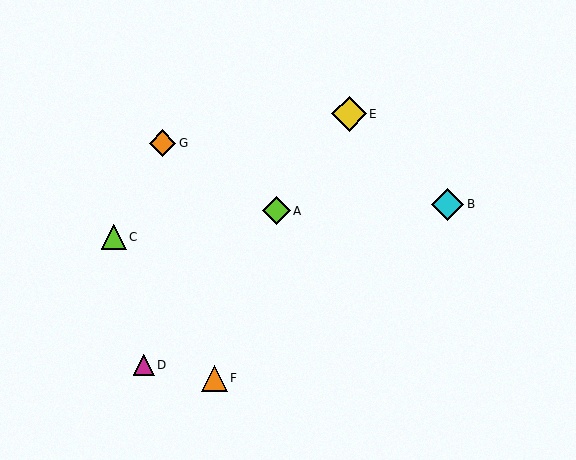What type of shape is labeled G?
Shape G is an orange diamond.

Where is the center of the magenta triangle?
The center of the magenta triangle is at (144, 365).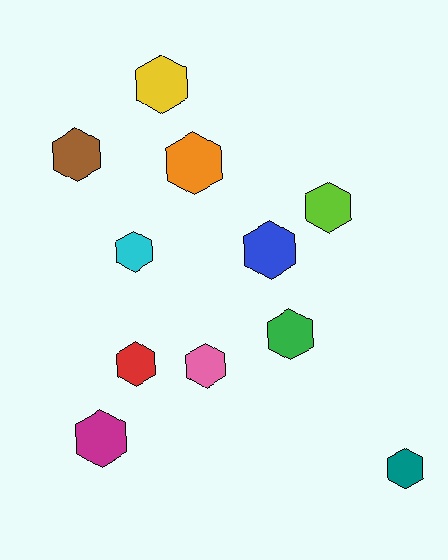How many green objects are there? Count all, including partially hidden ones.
There is 1 green object.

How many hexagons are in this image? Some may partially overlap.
There are 11 hexagons.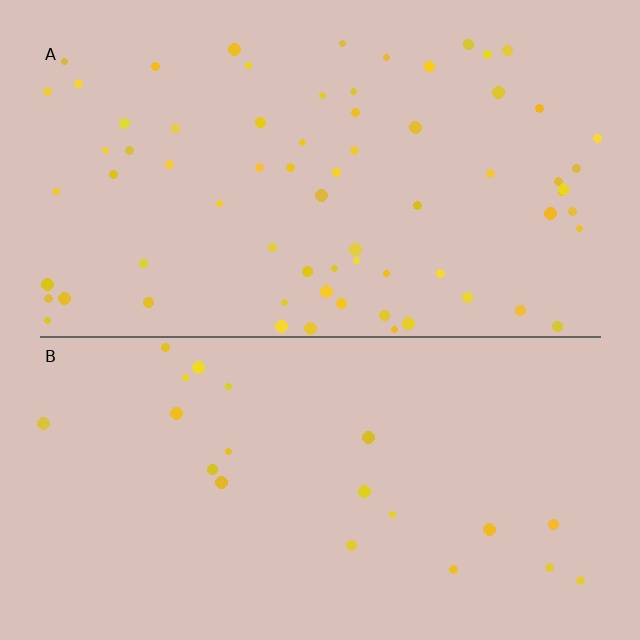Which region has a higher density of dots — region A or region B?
A (the top).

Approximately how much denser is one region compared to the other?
Approximately 3.3× — region A over region B.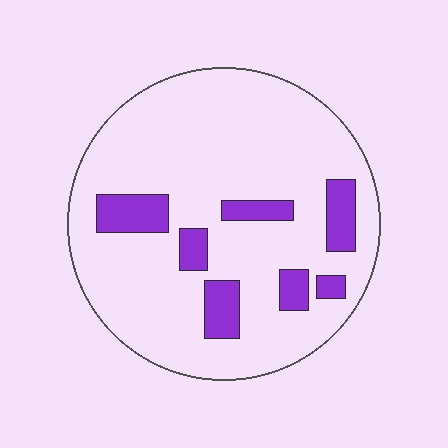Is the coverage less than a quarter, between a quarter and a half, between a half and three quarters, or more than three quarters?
Less than a quarter.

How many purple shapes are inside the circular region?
7.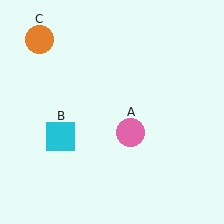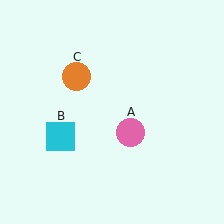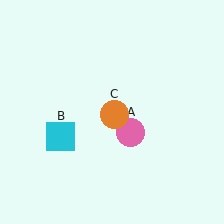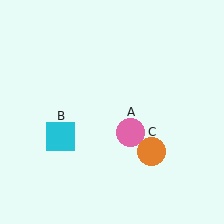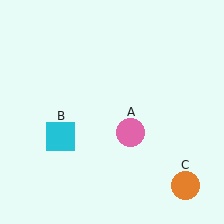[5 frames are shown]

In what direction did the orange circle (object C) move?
The orange circle (object C) moved down and to the right.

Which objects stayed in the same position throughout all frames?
Pink circle (object A) and cyan square (object B) remained stationary.